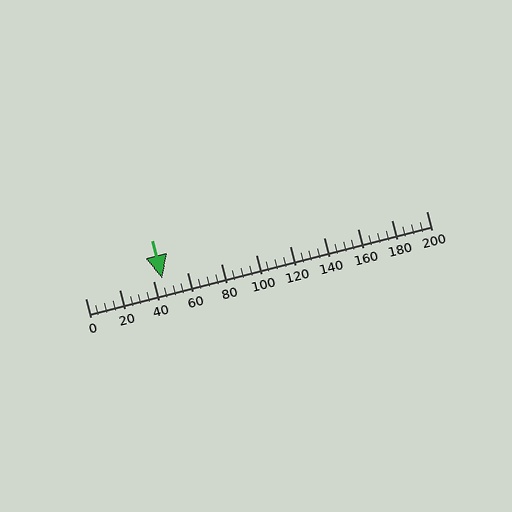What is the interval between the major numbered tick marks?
The major tick marks are spaced 20 units apart.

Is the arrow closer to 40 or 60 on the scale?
The arrow is closer to 40.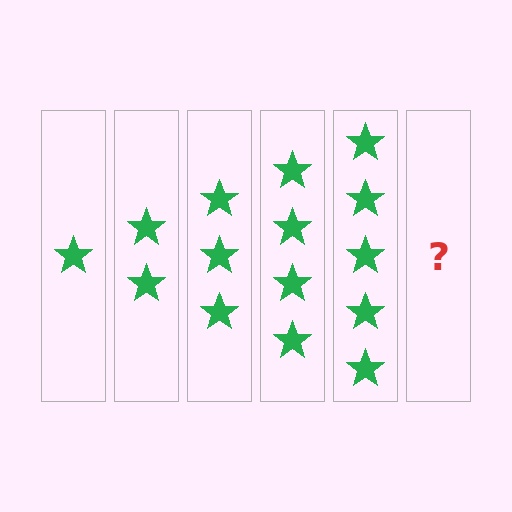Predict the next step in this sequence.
The next step is 6 stars.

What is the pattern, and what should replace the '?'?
The pattern is that each step adds one more star. The '?' should be 6 stars.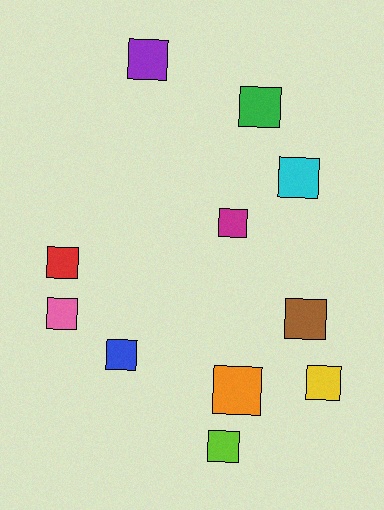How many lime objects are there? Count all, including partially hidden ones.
There is 1 lime object.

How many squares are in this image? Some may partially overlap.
There are 11 squares.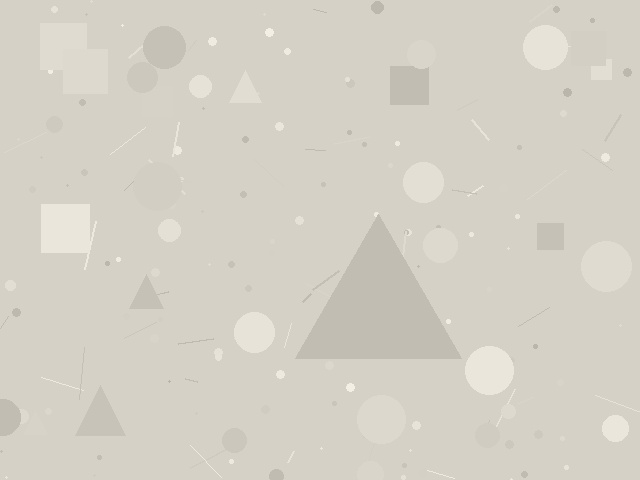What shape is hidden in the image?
A triangle is hidden in the image.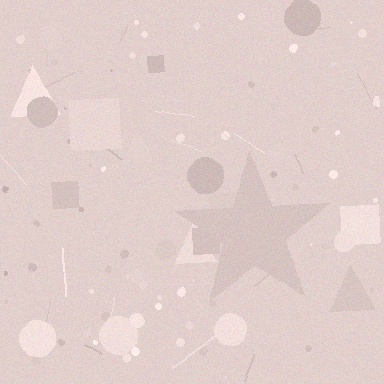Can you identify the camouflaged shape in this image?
The camouflaged shape is a star.